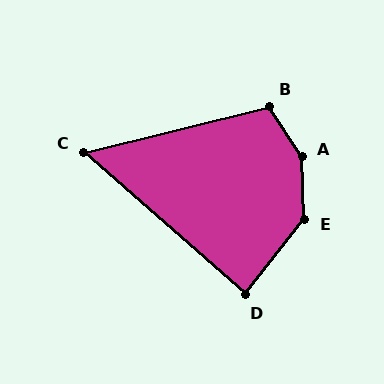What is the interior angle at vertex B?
Approximately 109 degrees (obtuse).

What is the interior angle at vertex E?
Approximately 140 degrees (obtuse).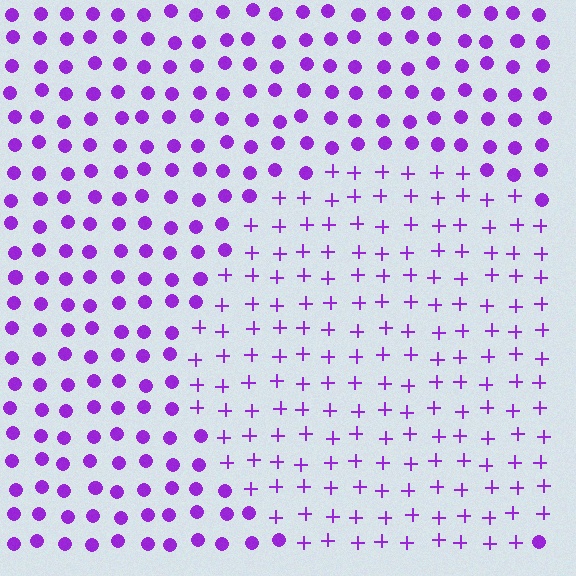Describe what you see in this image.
The image is filled with small purple elements arranged in a uniform grid. A circle-shaped region contains plus signs, while the surrounding area contains circles. The boundary is defined purely by the change in element shape.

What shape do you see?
I see a circle.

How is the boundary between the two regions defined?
The boundary is defined by a change in element shape: plus signs inside vs. circles outside. All elements share the same color and spacing.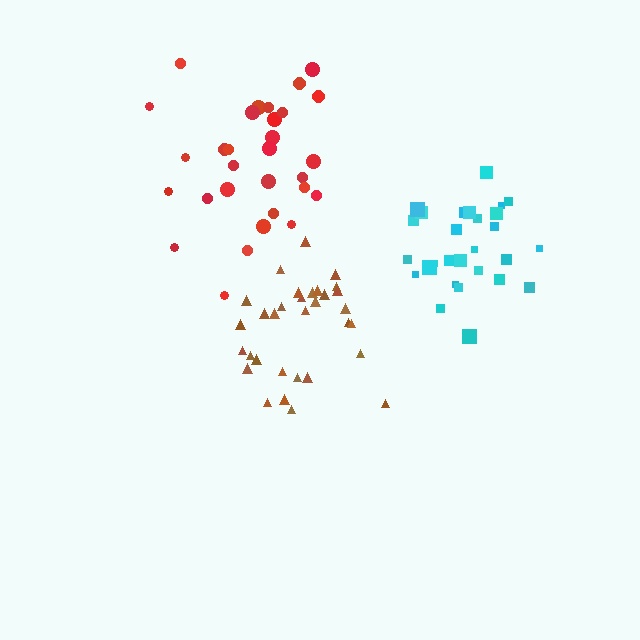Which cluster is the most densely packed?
Brown.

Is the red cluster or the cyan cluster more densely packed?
Cyan.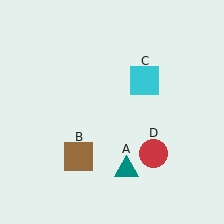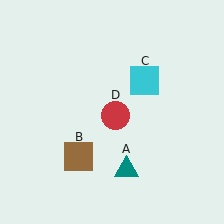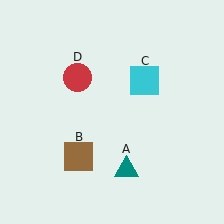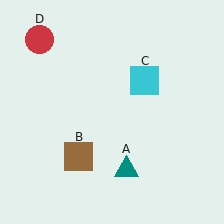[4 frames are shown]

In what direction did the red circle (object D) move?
The red circle (object D) moved up and to the left.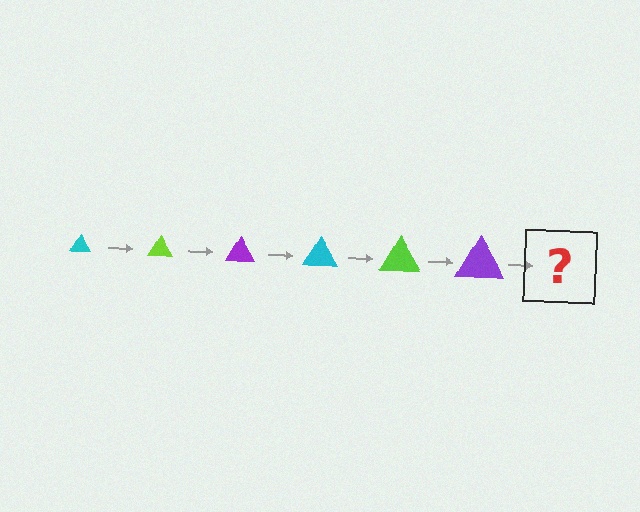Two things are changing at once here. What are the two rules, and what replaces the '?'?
The two rules are that the triangle grows larger each step and the color cycles through cyan, lime, and purple. The '?' should be a cyan triangle, larger than the previous one.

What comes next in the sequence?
The next element should be a cyan triangle, larger than the previous one.